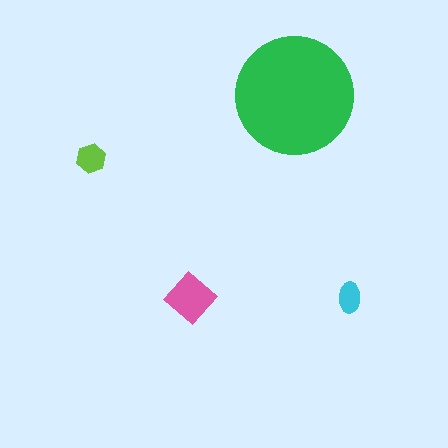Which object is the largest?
The green circle.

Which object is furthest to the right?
The cyan ellipse is rightmost.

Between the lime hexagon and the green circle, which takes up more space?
The green circle.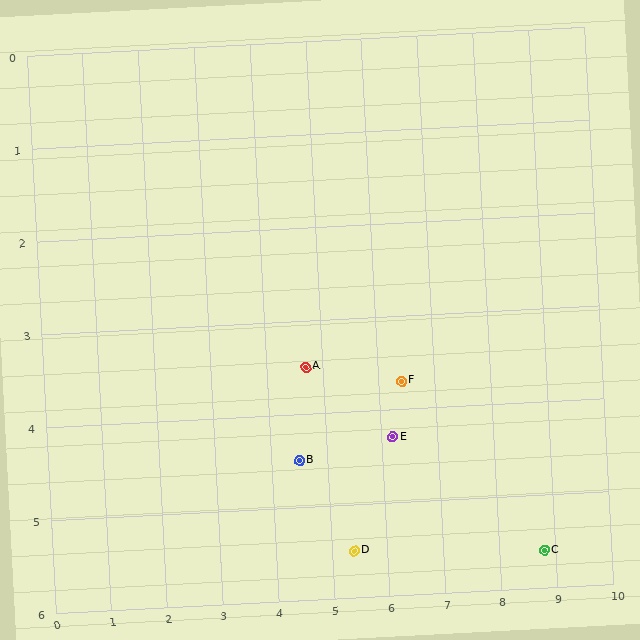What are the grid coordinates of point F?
Point F is at approximately (6.4, 3.7).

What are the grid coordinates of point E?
Point E is at approximately (6.2, 4.3).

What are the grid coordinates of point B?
Point B is at approximately (4.5, 4.5).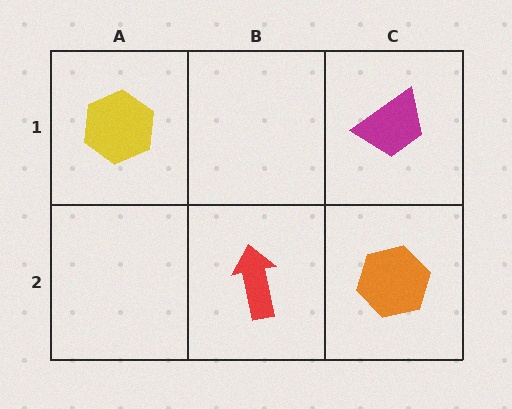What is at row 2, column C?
An orange hexagon.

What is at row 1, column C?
A magenta trapezoid.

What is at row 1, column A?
A yellow hexagon.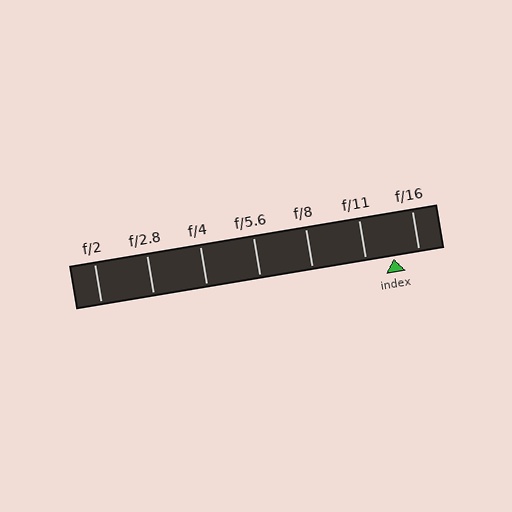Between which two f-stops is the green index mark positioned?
The index mark is between f/11 and f/16.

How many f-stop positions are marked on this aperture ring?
There are 7 f-stop positions marked.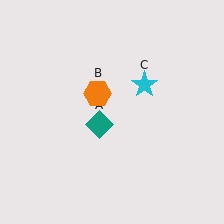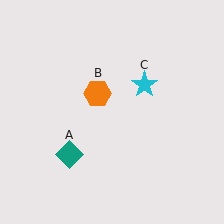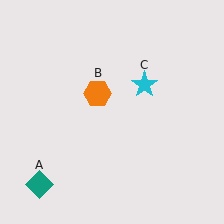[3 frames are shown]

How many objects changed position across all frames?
1 object changed position: teal diamond (object A).